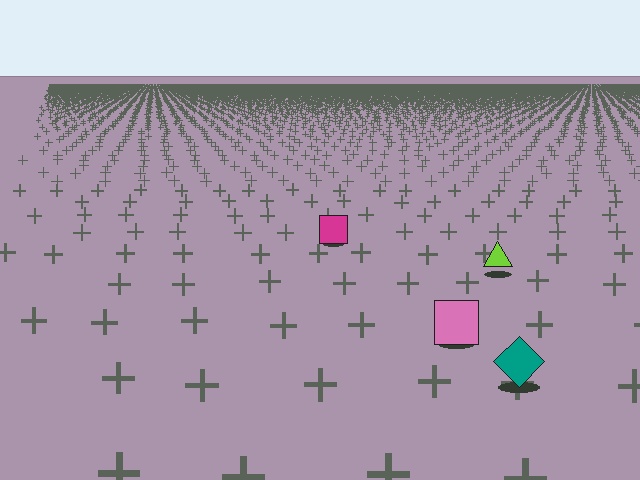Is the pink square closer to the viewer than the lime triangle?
Yes. The pink square is closer — you can tell from the texture gradient: the ground texture is coarser near it.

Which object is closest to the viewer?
The teal diamond is closest. The texture marks near it are larger and more spread out.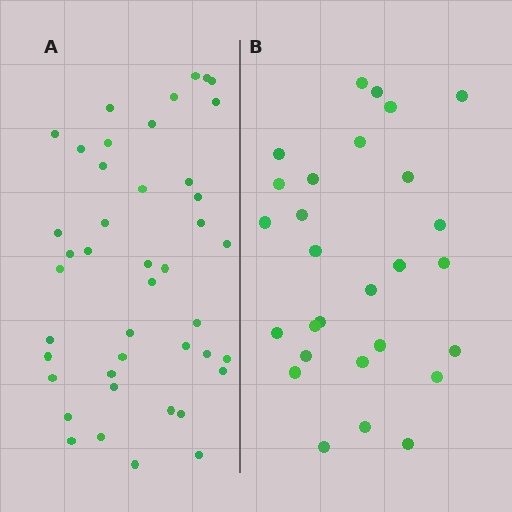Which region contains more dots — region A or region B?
Region A (the left region) has more dots.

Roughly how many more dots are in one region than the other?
Region A has approximately 15 more dots than region B.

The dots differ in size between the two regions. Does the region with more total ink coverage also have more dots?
No. Region B has more total ink coverage because its dots are larger, but region A actually contains more individual dots. Total area can be misleading — the number of items is what matters here.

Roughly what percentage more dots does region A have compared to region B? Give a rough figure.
About 55% more.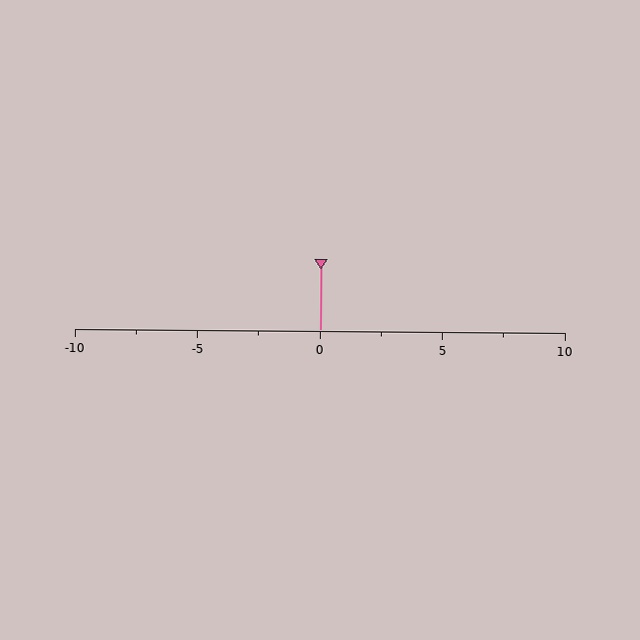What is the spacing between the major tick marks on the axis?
The major ticks are spaced 5 apart.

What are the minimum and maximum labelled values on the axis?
The axis runs from -10 to 10.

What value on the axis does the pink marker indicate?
The marker indicates approximately 0.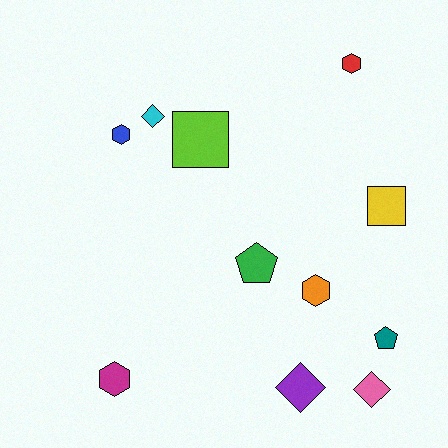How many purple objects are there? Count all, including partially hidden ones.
There is 1 purple object.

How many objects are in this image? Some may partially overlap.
There are 11 objects.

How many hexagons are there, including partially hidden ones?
There are 4 hexagons.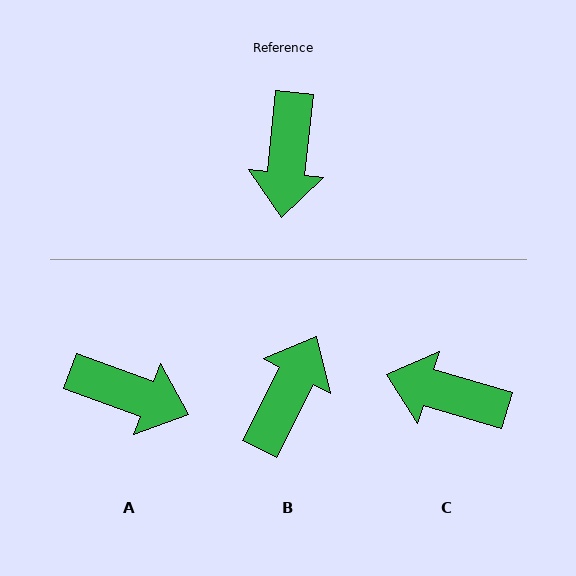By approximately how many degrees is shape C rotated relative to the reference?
Approximately 101 degrees clockwise.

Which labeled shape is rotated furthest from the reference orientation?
B, about 159 degrees away.